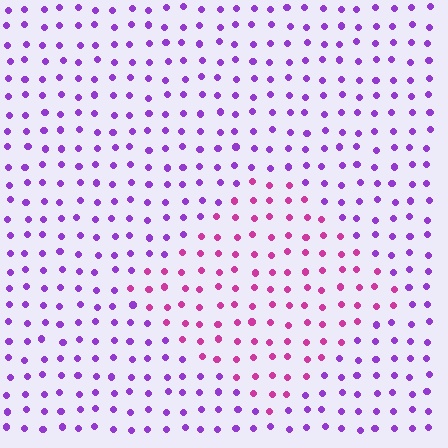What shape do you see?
I see a diamond.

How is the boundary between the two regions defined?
The boundary is defined purely by a slight shift in hue (about 42 degrees). Spacing, size, and orientation are identical on both sides.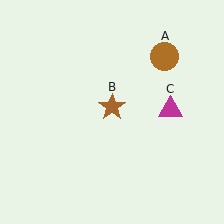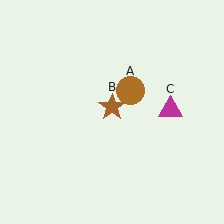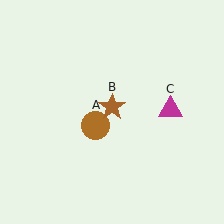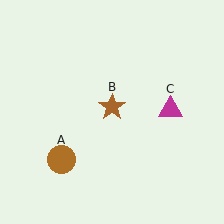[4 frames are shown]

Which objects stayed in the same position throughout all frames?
Brown star (object B) and magenta triangle (object C) remained stationary.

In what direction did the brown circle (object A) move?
The brown circle (object A) moved down and to the left.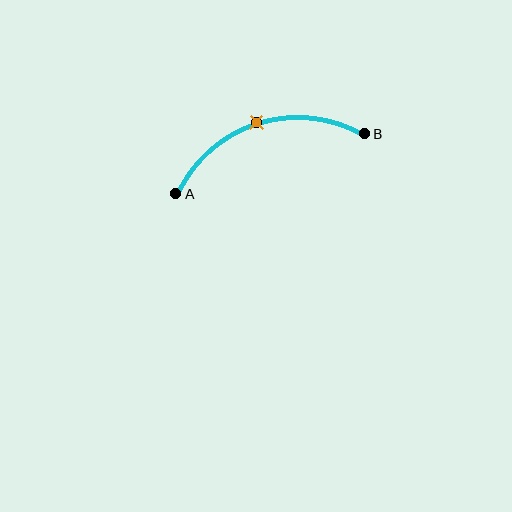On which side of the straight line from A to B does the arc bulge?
The arc bulges above the straight line connecting A and B.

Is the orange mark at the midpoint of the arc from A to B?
Yes. The orange mark lies on the arc at equal arc-length from both A and B — it is the arc midpoint.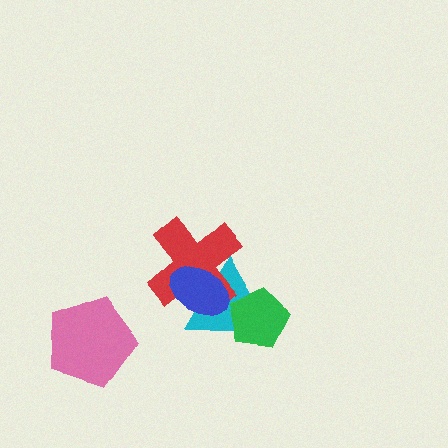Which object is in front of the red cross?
The blue ellipse is in front of the red cross.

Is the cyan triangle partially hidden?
Yes, it is partially covered by another shape.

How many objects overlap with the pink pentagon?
0 objects overlap with the pink pentagon.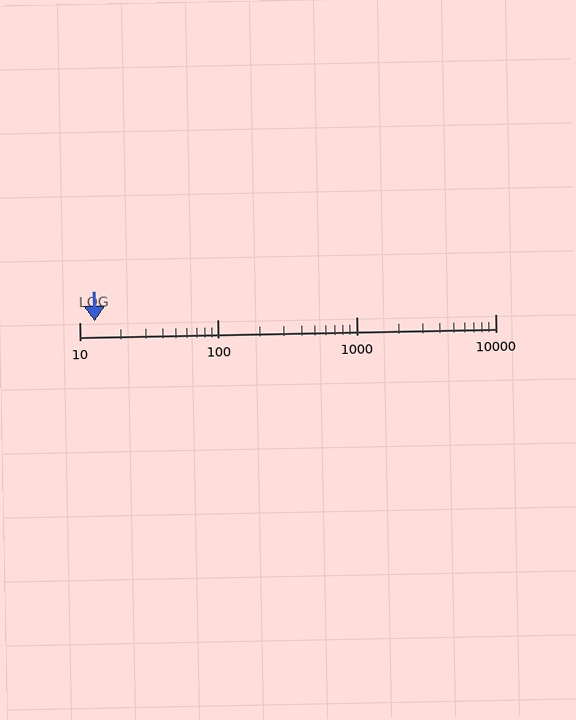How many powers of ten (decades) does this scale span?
The scale spans 3 decades, from 10 to 10000.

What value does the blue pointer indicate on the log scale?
The pointer indicates approximately 13.